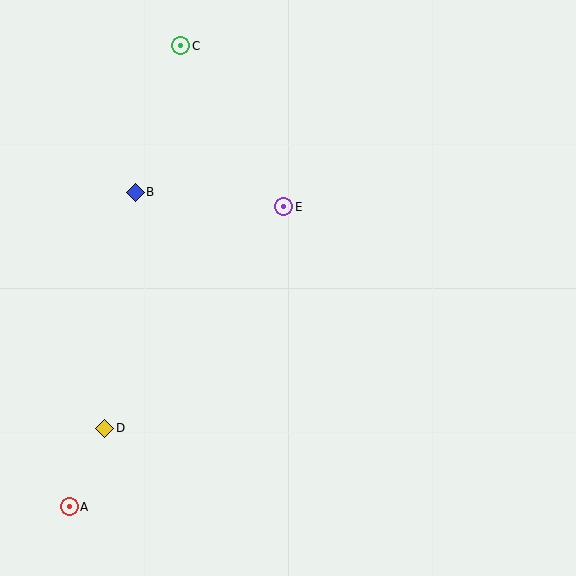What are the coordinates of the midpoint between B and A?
The midpoint between B and A is at (102, 349).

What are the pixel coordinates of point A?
Point A is at (69, 507).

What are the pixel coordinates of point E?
Point E is at (284, 207).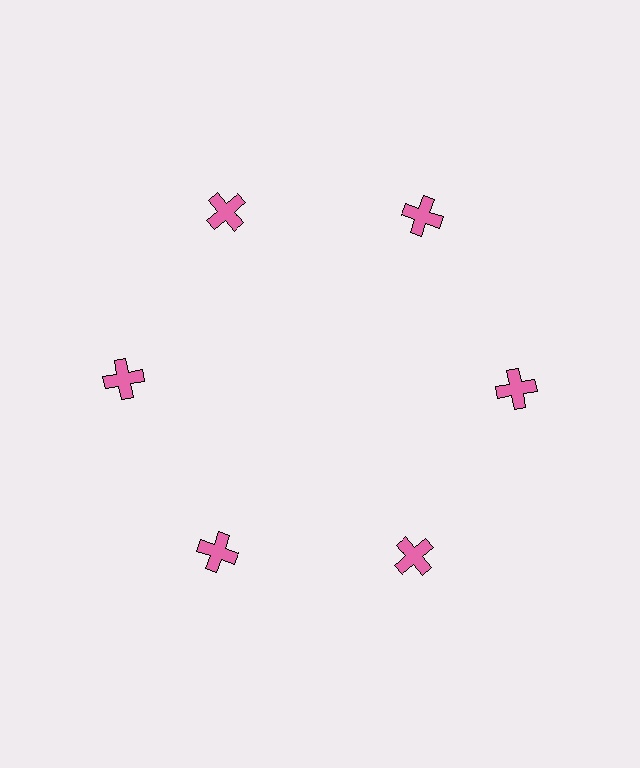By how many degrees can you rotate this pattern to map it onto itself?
The pattern maps onto itself every 60 degrees of rotation.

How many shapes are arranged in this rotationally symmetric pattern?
There are 6 shapes, arranged in 6 groups of 1.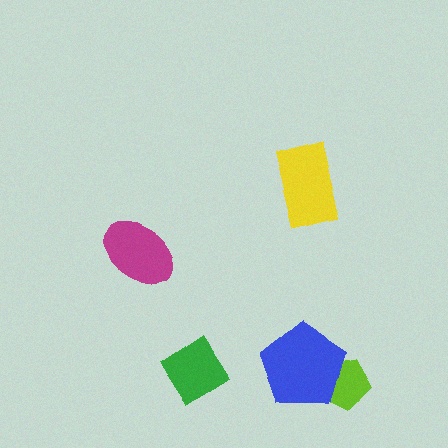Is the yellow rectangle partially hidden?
No, no other shape covers it.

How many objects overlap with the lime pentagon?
1 object overlaps with the lime pentagon.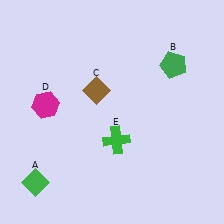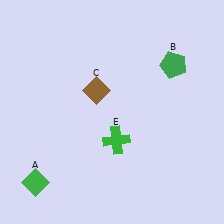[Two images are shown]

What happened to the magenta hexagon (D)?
The magenta hexagon (D) was removed in Image 2. It was in the top-left area of Image 1.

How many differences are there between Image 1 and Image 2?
There is 1 difference between the two images.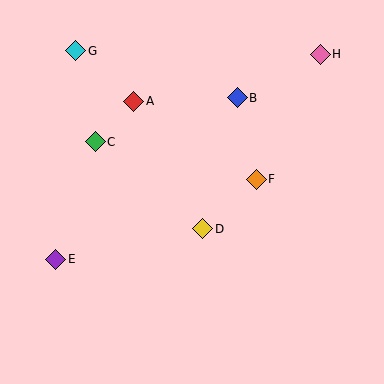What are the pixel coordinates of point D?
Point D is at (203, 229).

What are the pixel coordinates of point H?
Point H is at (320, 54).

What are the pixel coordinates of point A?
Point A is at (134, 101).